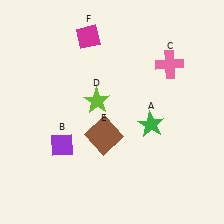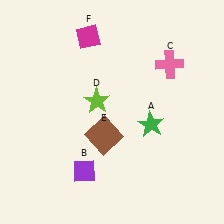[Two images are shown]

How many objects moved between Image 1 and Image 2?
1 object moved between the two images.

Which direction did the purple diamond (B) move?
The purple diamond (B) moved down.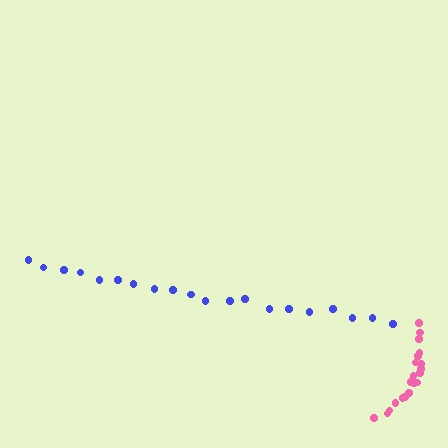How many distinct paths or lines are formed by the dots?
There are 2 distinct paths.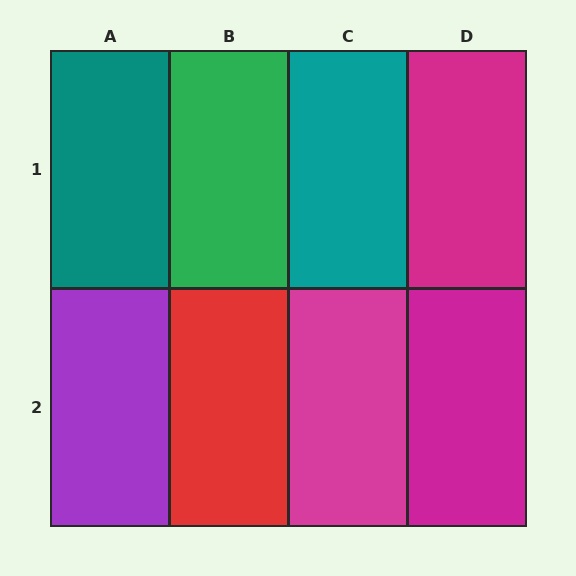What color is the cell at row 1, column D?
Magenta.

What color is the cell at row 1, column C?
Teal.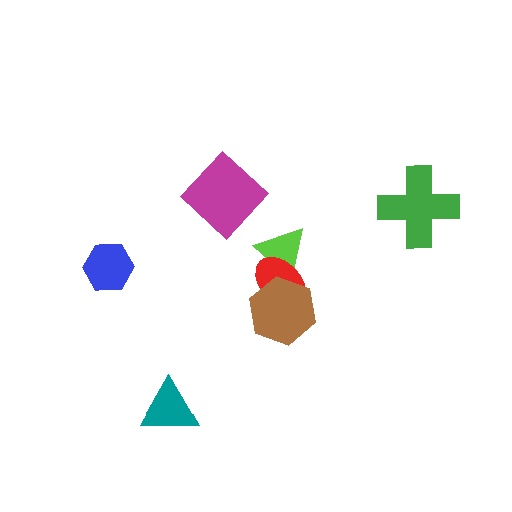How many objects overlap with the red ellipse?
2 objects overlap with the red ellipse.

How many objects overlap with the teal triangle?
0 objects overlap with the teal triangle.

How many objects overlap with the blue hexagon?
0 objects overlap with the blue hexagon.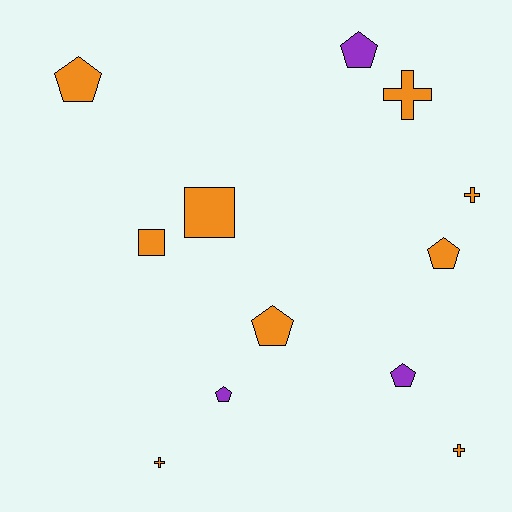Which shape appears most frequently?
Pentagon, with 6 objects.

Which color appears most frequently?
Orange, with 9 objects.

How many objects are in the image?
There are 12 objects.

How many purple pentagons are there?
There are 3 purple pentagons.